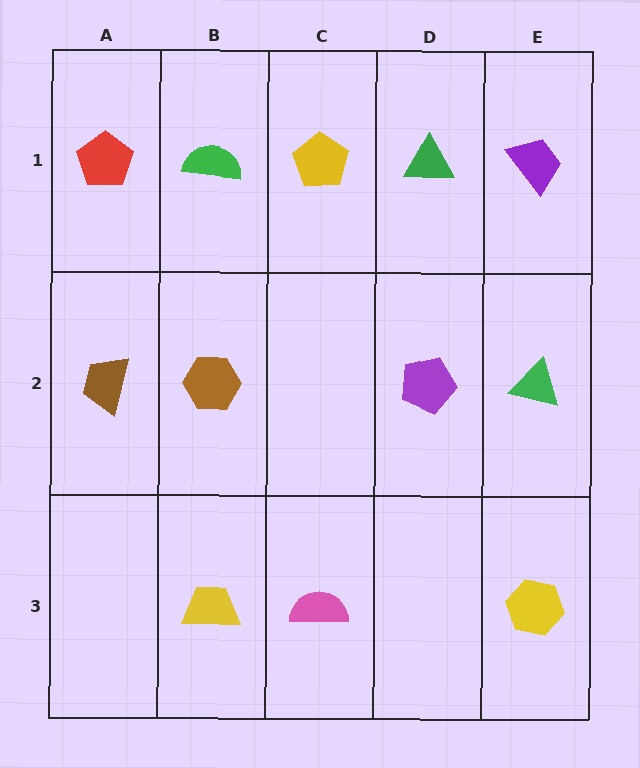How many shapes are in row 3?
3 shapes.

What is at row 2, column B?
A brown hexagon.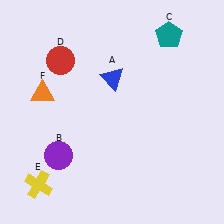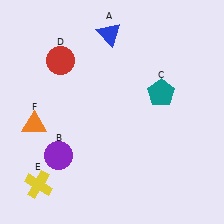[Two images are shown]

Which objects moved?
The objects that moved are: the blue triangle (A), the teal pentagon (C), the orange triangle (F).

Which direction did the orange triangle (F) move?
The orange triangle (F) moved down.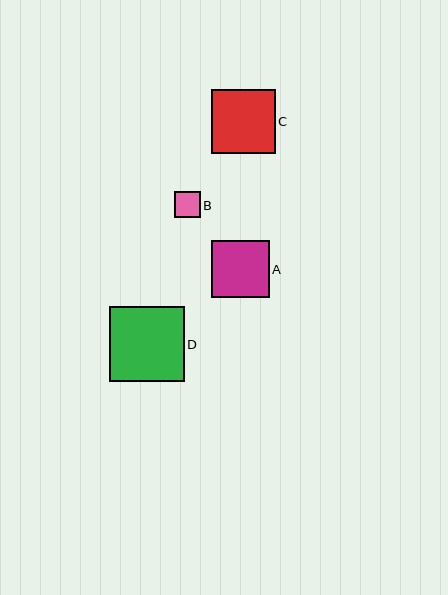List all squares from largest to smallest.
From largest to smallest: D, C, A, B.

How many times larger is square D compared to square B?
Square D is approximately 2.9 times the size of square B.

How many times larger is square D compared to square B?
Square D is approximately 2.9 times the size of square B.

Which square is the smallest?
Square B is the smallest with a size of approximately 26 pixels.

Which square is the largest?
Square D is the largest with a size of approximately 75 pixels.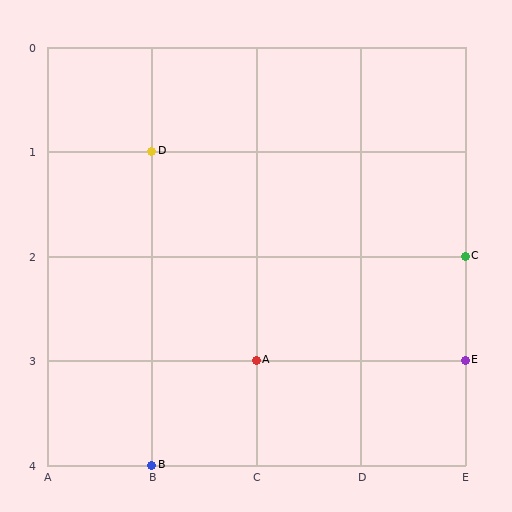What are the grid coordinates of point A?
Point A is at grid coordinates (C, 3).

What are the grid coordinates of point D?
Point D is at grid coordinates (B, 1).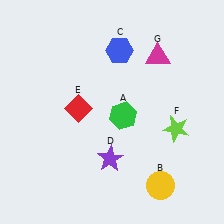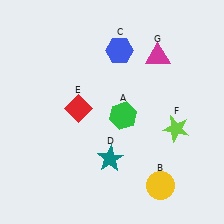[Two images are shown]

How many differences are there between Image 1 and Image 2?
There is 1 difference between the two images.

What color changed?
The star (D) changed from purple in Image 1 to teal in Image 2.